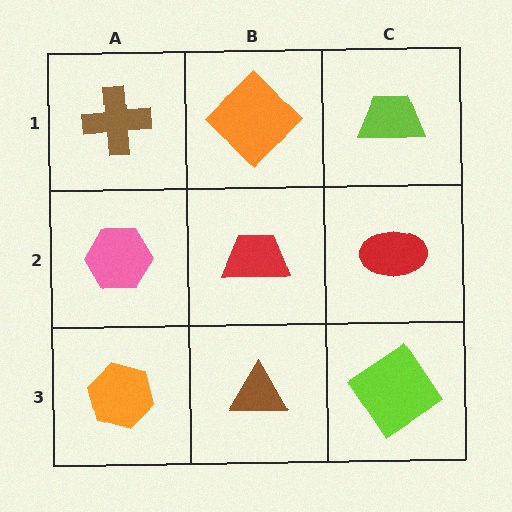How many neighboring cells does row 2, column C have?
3.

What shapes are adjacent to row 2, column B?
An orange diamond (row 1, column B), a brown triangle (row 3, column B), a pink hexagon (row 2, column A), a red ellipse (row 2, column C).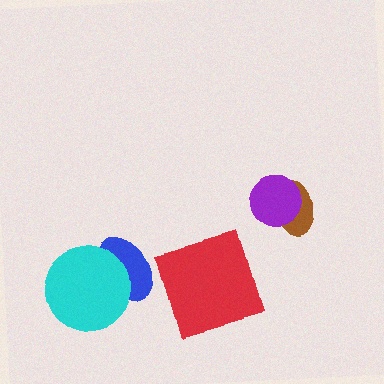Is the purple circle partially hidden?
No, no other shape covers it.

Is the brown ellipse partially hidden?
Yes, it is partially covered by another shape.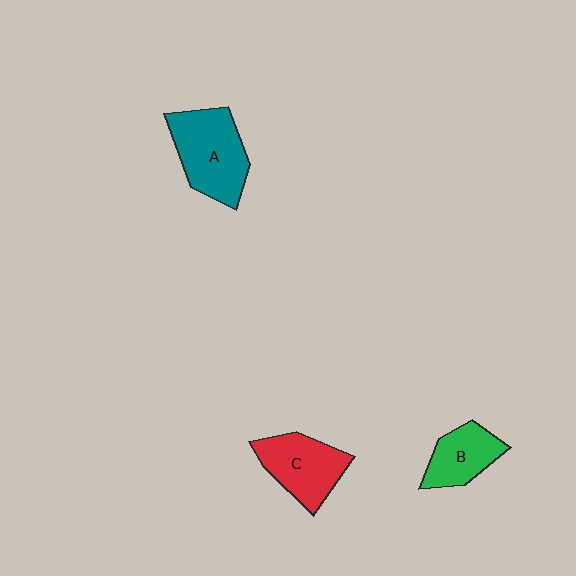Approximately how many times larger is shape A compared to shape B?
Approximately 1.6 times.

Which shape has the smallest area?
Shape B (green).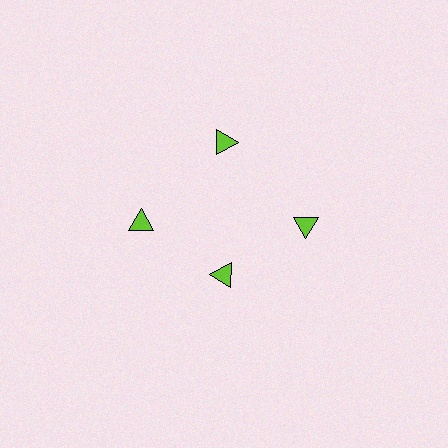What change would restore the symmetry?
The symmetry would be restored by moving it outward, back onto the ring so that all 4 triangles sit at equal angles and equal distance from the center.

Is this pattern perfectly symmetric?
No. The 4 lime triangles are arranged in a ring, but one element near the 6 o'clock position is pulled inward toward the center, breaking the 4-fold rotational symmetry.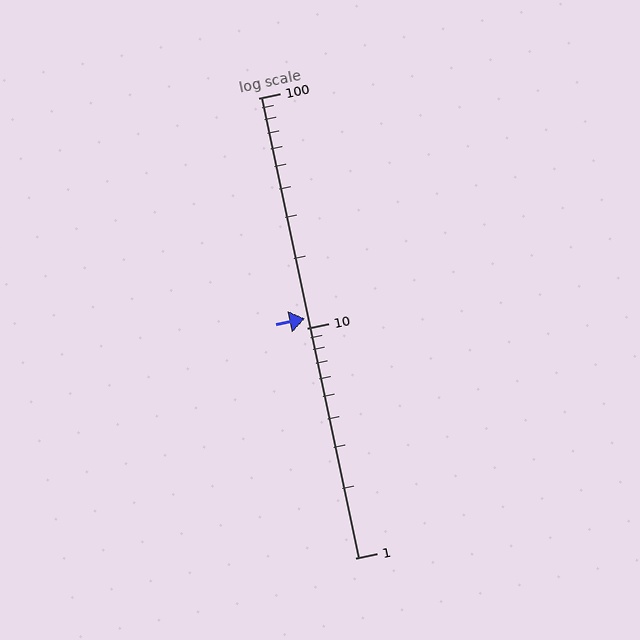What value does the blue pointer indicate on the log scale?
The pointer indicates approximately 11.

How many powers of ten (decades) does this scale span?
The scale spans 2 decades, from 1 to 100.